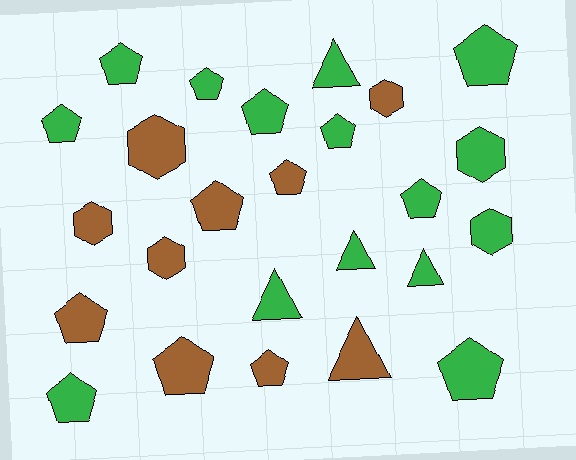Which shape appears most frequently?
Pentagon, with 14 objects.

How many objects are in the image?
There are 25 objects.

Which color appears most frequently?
Green, with 15 objects.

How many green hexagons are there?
There are 2 green hexagons.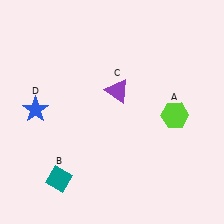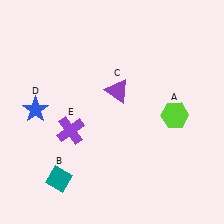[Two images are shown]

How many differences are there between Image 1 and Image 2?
There is 1 difference between the two images.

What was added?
A purple cross (E) was added in Image 2.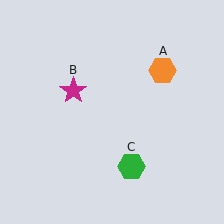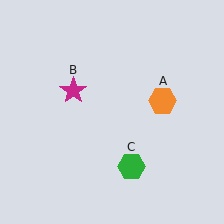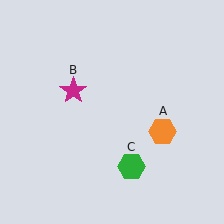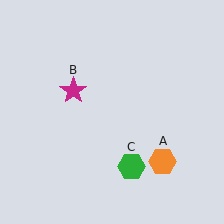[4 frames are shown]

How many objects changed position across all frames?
1 object changed position: orange hexagon (object A).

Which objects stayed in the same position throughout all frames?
Magenta star (object B) and green hexagon (object C) remained stationary.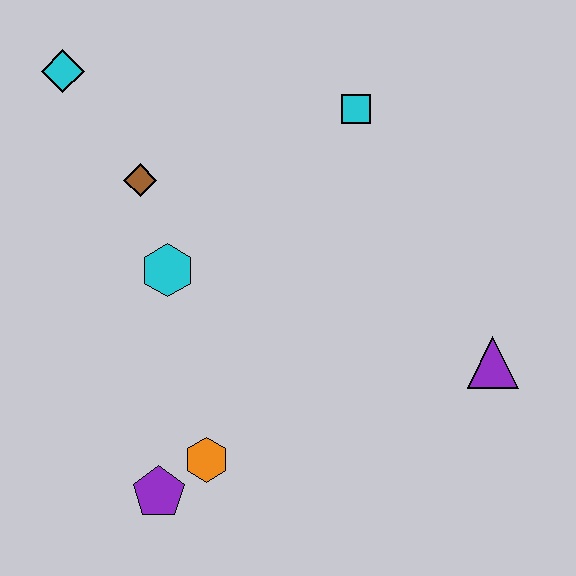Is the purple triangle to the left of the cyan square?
No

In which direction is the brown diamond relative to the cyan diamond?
The brown diamond is below the cyan diamond.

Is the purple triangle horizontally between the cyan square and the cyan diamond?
No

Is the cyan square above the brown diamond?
Yes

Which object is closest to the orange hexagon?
The purple pentagon is closest to the orange hexagon.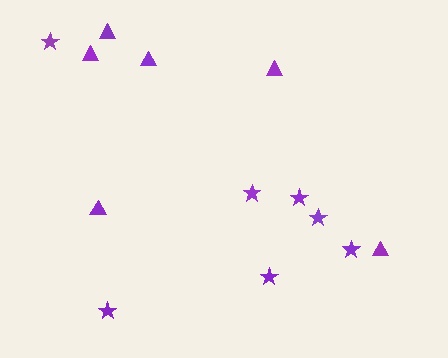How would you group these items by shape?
There are 2 groups: one group of triangles (6) and one group of stars (7).